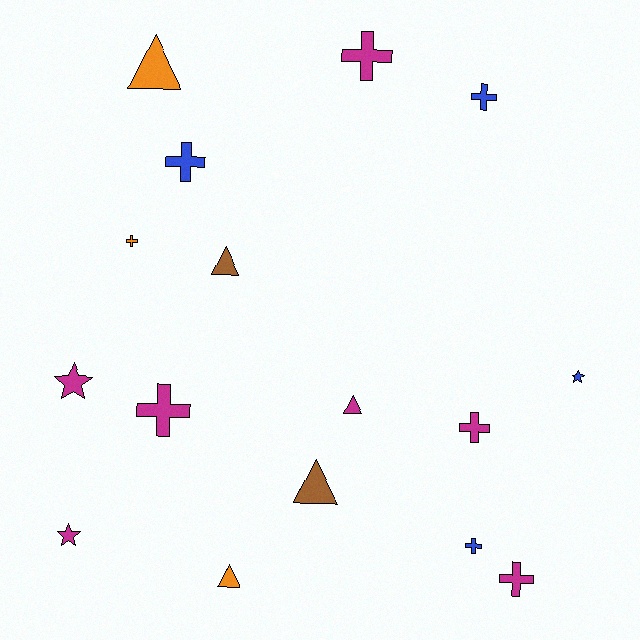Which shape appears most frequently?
Cross, with 8 objects.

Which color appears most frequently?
Magenta, with 7 objects.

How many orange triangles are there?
There are 2 orange triangles.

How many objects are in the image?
There are 16 objects.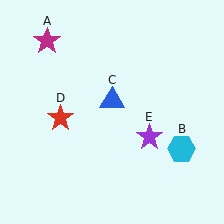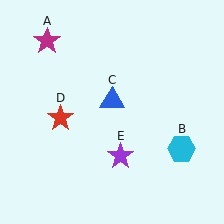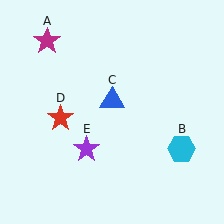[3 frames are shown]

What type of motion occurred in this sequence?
The purple star (object E) rotated clockwise around the center of the scene.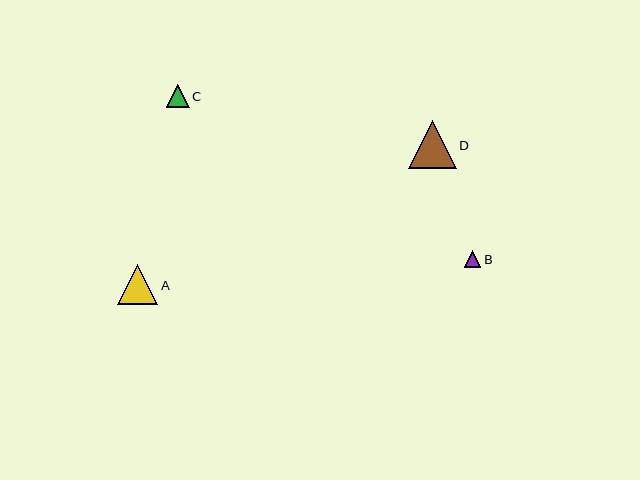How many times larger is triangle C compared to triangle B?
Triangle C is approximately 1.4 times the size of triangle B.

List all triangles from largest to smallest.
From largest to smallest: D, A, C, B.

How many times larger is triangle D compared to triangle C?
Triangle D is approximately 2.1 times the size of triangle C.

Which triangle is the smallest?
Triangle B is the smallest with a size of approximately 17 pixels.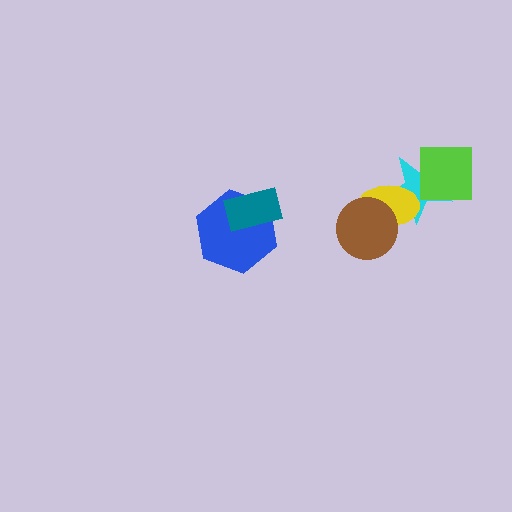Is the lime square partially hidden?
No, no other shape covers it.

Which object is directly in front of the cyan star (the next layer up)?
The yellow ellipse is directly in front of the cyan star.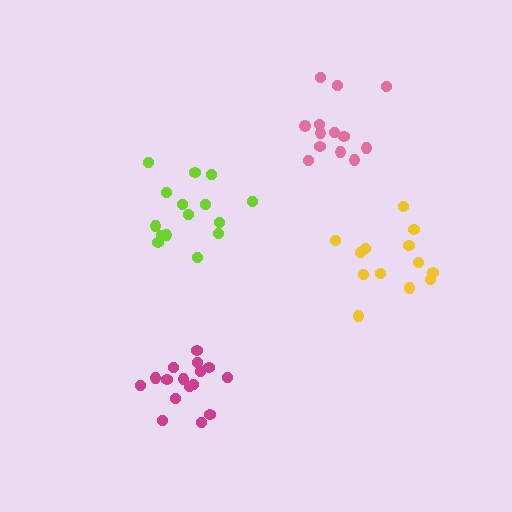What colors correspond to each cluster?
The clusters are colored: yellow, magenta, lime, pink.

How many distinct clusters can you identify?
There are 4 distinct clusters.